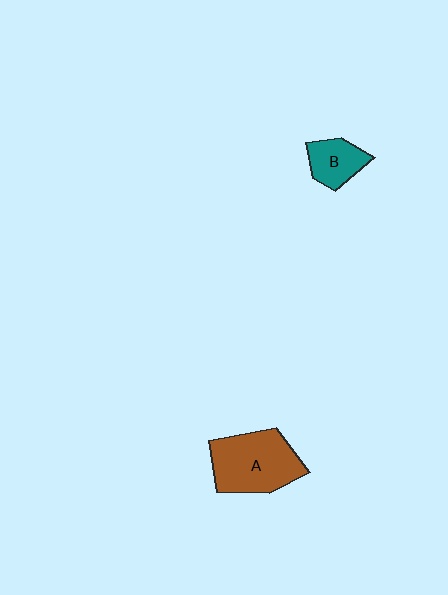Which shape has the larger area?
Shape A (brown).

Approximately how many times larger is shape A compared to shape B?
Approximately 2.1 times.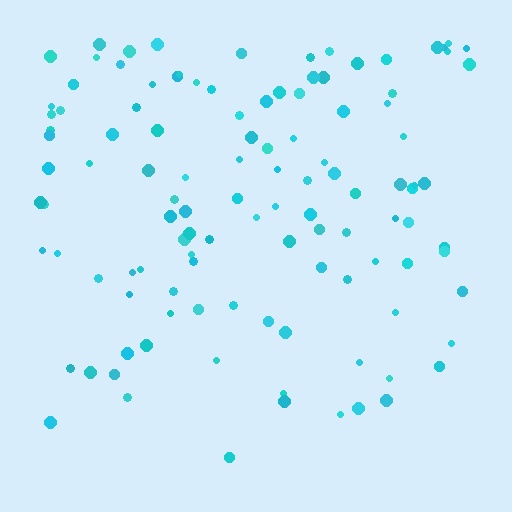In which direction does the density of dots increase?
From bottom to top, with the top side densest.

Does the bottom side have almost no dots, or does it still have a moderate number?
Still a moderate number, just noticeably fewer than the top.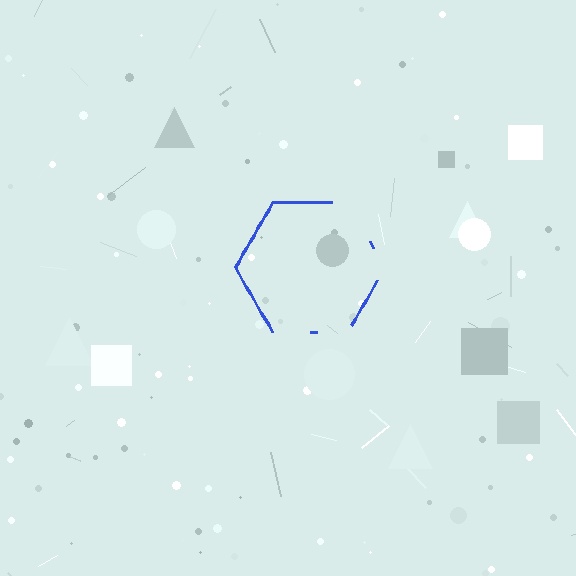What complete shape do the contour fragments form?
The contour fragments form a hexagon.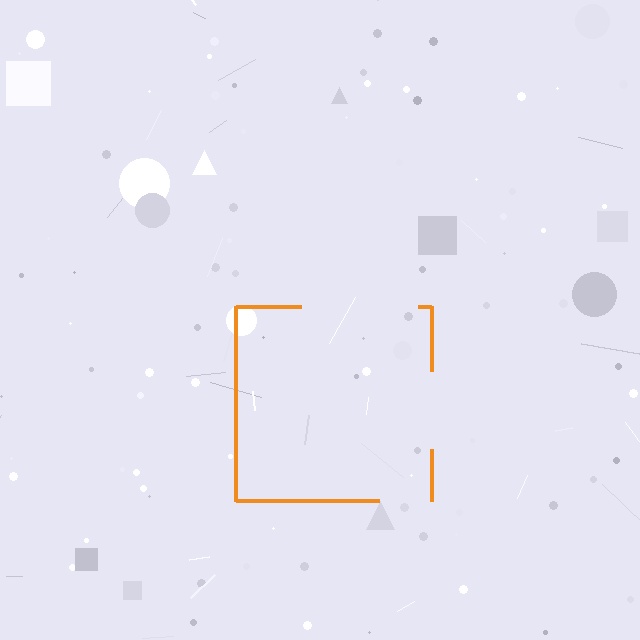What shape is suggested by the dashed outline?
The dashed outline suggests a square.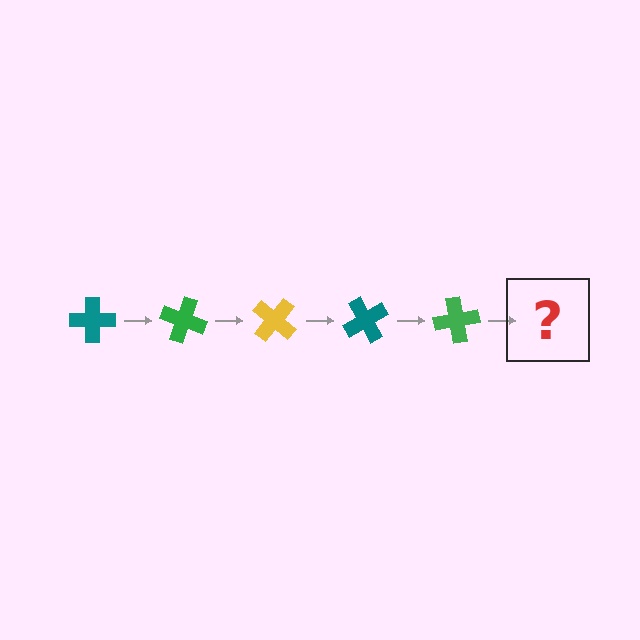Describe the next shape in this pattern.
It should be a yellow cross, rotated 100 degrees from the start.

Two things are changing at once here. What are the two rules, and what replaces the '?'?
The two rules are that it rotates 20 degrees each step and the color cycles through teal, green, and yellow. The '?' should be a yellow cross, rotated 100 degrees from the start.